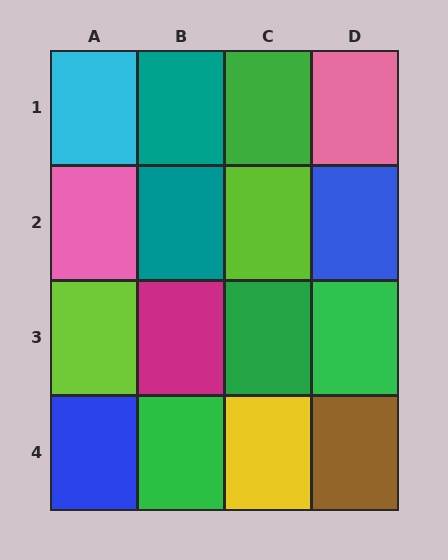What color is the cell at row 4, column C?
Yellow.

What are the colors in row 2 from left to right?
Pink, teal, lime, blue.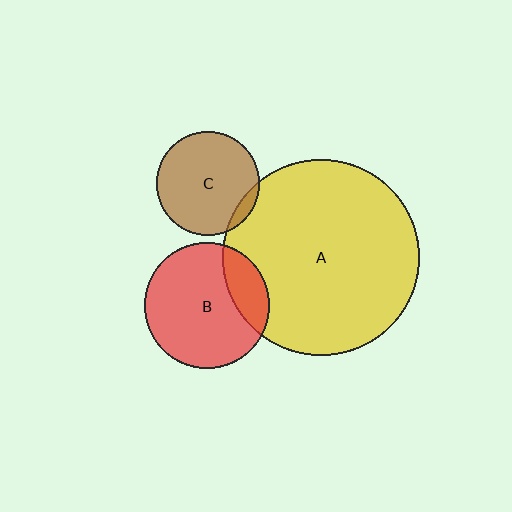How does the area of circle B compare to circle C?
Approximately 1.5 times.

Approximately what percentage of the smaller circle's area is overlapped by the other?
Approximately 5%.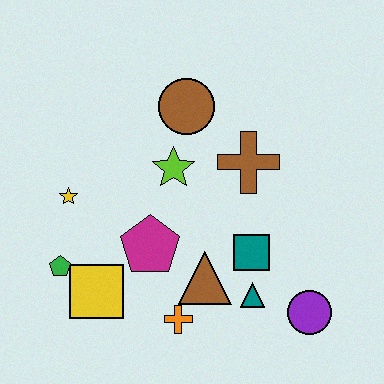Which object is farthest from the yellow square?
The purple circle is farthest from the yellow square.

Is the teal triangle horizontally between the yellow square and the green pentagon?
No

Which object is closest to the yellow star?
The green pentagon is closest to the yellow star.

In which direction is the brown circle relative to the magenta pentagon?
The brown circle is above the magenta pentagon.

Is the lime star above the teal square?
Yes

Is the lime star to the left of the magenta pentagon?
No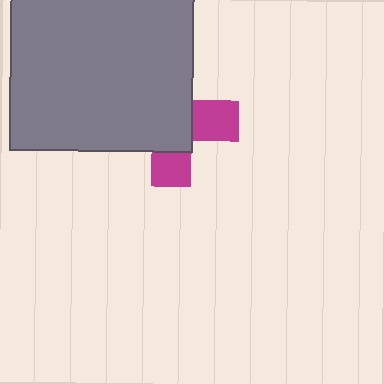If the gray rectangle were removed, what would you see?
You would see the complete magenta cross.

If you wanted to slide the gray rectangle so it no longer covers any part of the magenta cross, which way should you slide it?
Slide it toward the upper-left — that is the most direct way to separate the two shapes.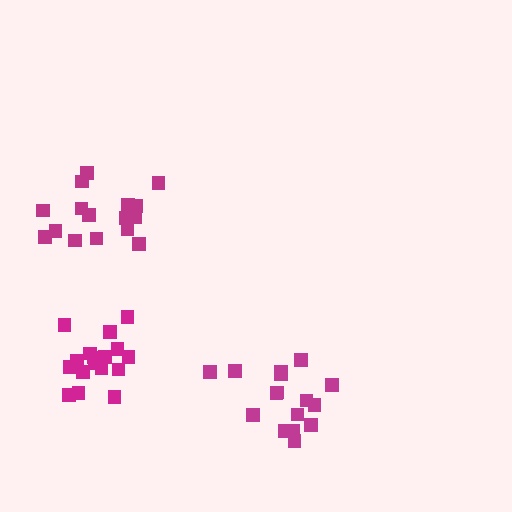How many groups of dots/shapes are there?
There are 3 groups.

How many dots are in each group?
Group 1: 16 dots, Group 2: 18 dots, Group 3: 16 dots (50 total).